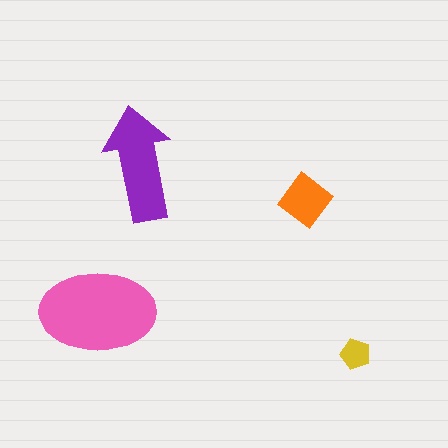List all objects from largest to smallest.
The pink ellipse, the purple arrow, the orange diamond, the yellow pentagon.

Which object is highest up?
The purple arrow is topmost.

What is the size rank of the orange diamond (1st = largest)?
3rd.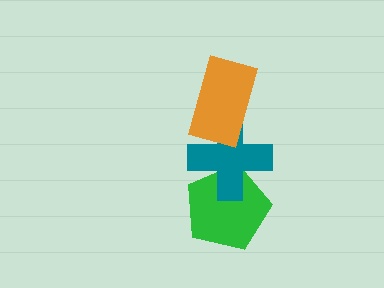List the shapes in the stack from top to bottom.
From top to bottom: the orange rectangle, the teal cross, the green pentagon.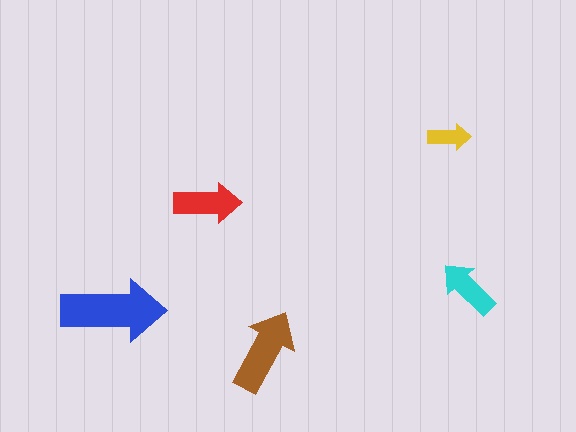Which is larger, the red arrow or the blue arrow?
The blue one.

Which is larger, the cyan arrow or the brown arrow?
The brown one.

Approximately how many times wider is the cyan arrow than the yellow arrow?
About 1.5 times wider.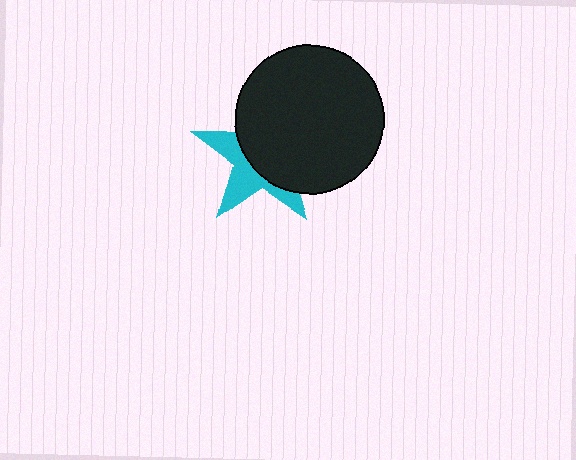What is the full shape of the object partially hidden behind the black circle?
The partially hidden object is a cyan star.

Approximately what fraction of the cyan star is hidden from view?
Roughly 60% of the cyan star is hidden behind the black circle.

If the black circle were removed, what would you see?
You would see the complete cyan star.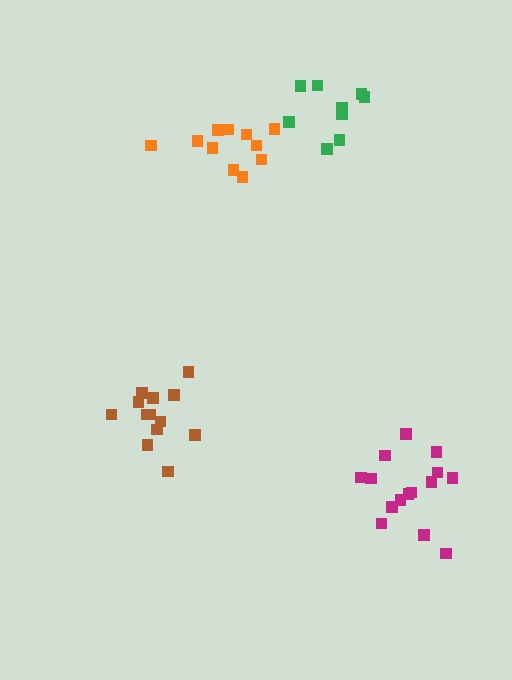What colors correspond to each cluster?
The clusters are colored: orange, magenta, green, brown.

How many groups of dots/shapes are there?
There are 4 groups.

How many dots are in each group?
Group 1: 11 dots, Group 2: 15 dots, Group 3: 9 dots, Group 4: 13 dots (48 total).